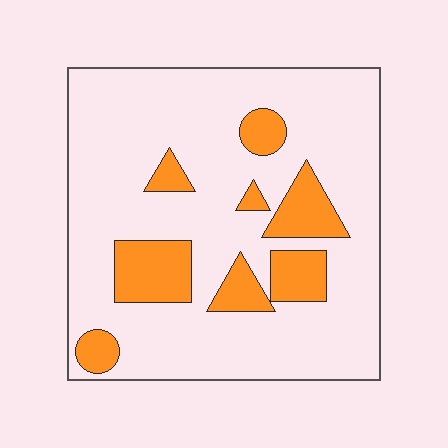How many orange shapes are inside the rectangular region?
8.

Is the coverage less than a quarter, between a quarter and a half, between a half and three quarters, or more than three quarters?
Less than a quarter.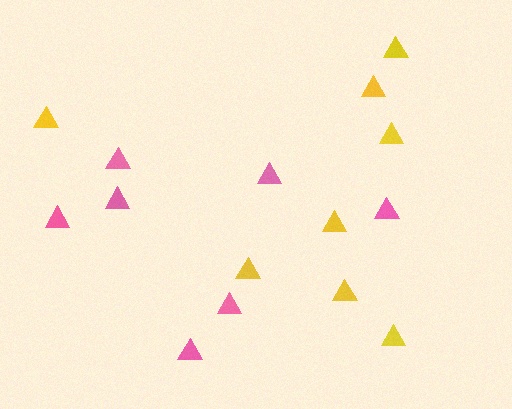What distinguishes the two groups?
There are 2 groups: one group of pink triangles (7) and one group of yellow triangles (8).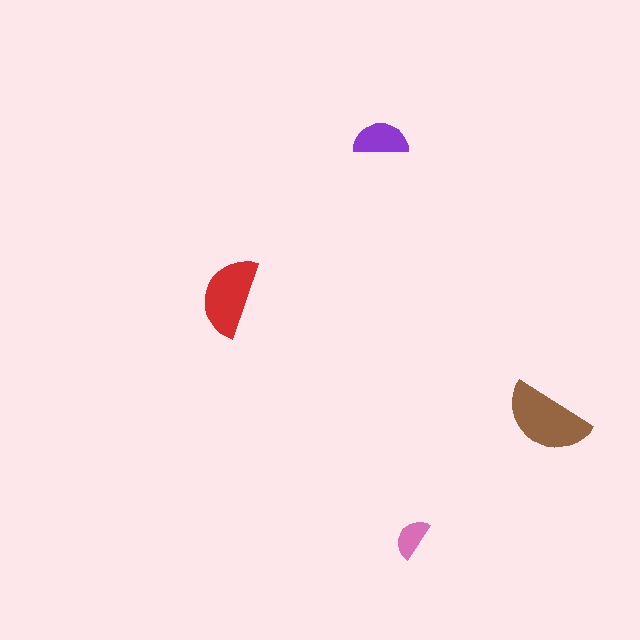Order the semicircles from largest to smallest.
the brown one, the red one, the purple one, the pink one.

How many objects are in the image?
There are 4 objects in the image.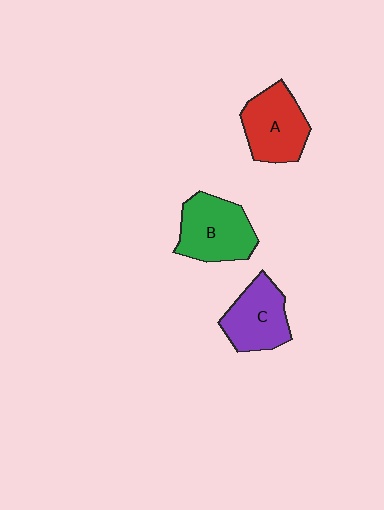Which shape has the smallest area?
Shape C (purple).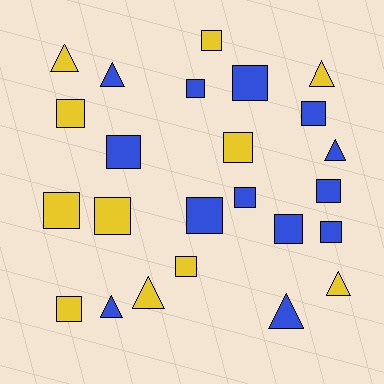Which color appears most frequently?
Blue, with 13 objects.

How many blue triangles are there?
There are 4 blue triangles.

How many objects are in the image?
There are 24 objects.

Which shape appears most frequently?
Square, with 16 objects.